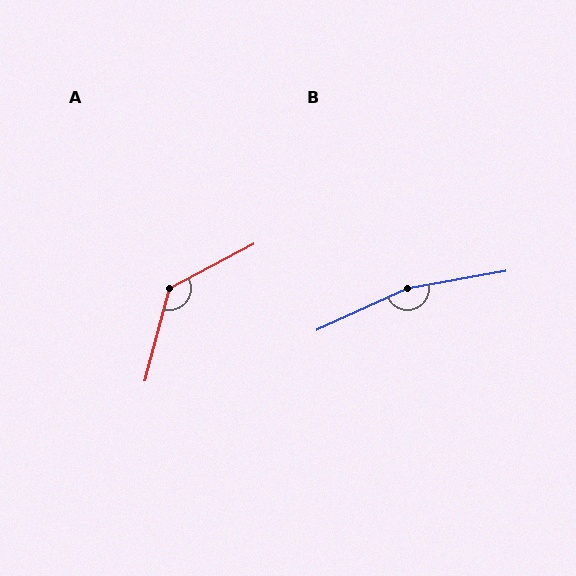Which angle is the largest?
B, at approximately 165 degrees.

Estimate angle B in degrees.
Approximately 165 degrees.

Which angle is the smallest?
A, at approximately 133 degrees.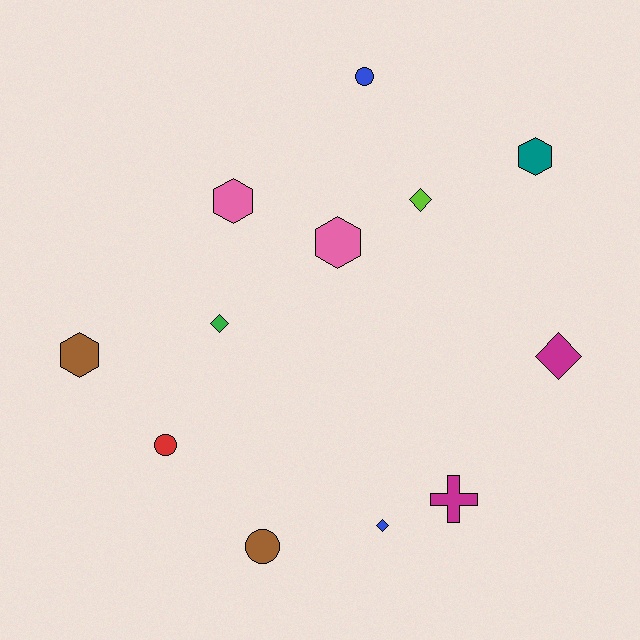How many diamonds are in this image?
There are 4 diamonds.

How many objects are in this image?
There are 12 objects.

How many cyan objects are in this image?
There are no cyan objects.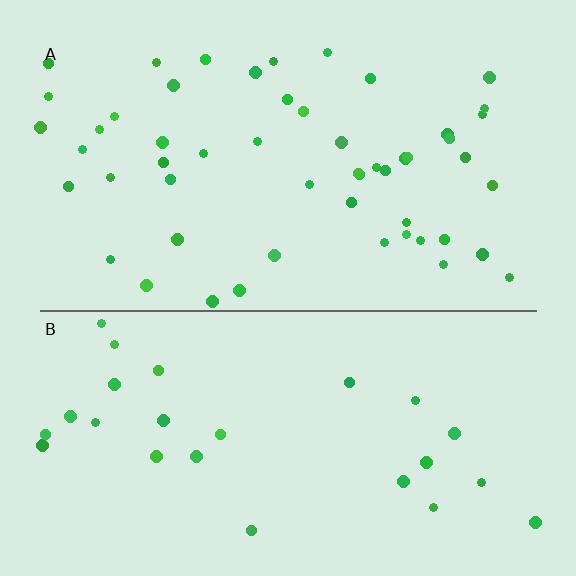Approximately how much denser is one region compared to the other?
Approximately 2.1× — region A over region B.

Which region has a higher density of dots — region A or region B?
A (the top).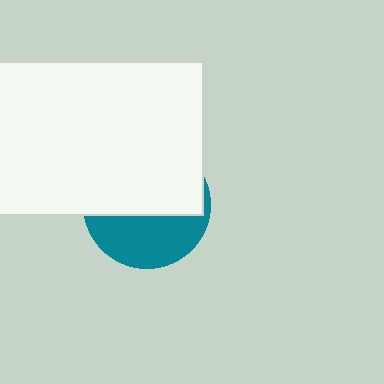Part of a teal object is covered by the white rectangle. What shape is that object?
It is a circle.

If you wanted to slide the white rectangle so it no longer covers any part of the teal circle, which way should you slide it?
Slide it up — that is the most direct way to separate the two shapes.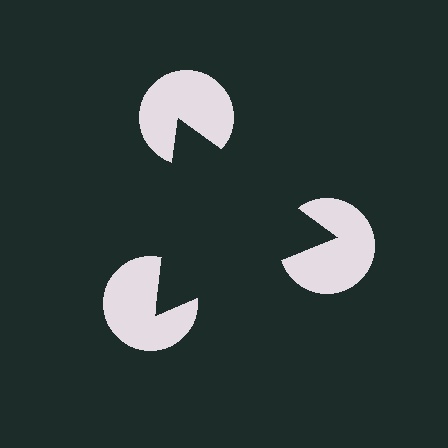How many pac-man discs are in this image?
There are 3 — one at each vertex of the illusory triangle.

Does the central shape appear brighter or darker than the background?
It typically appears slightly darker than the background, even though no actual brightness change is drawn.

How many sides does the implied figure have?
3 sides.